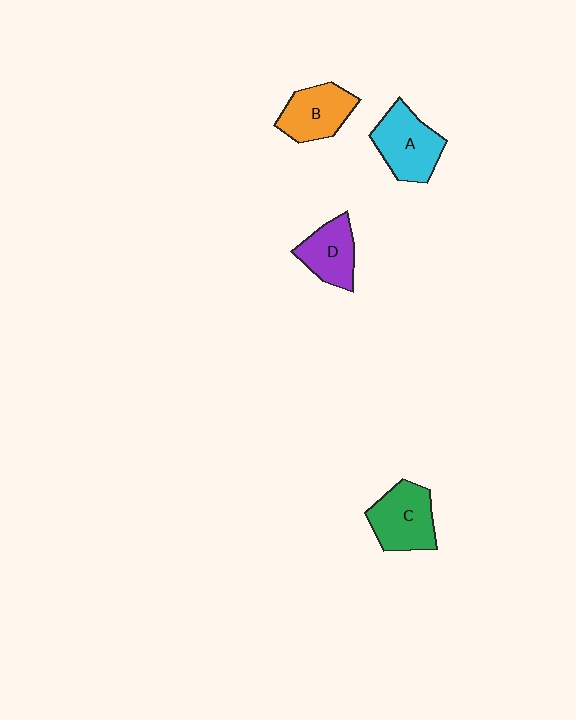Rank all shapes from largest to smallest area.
From largest to smallest: A (cyan), C (green), B (orange), D (purple).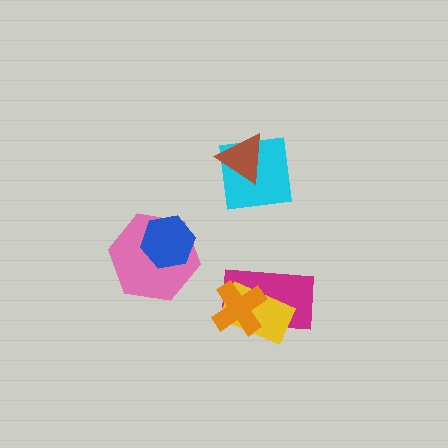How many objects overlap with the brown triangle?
1 object overlaps with the brown triangle.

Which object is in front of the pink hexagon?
The blue hexagon is in front of the pink hexagon.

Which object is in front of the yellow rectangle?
The orange cross is in front of the yellow rectangle.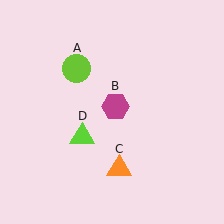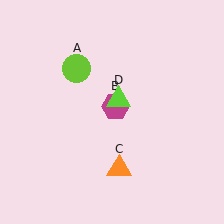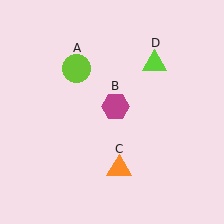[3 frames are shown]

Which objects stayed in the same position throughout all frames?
Lime circle (object A) and magenta hexagon (object B) and orange triangle (object C) remained stationary.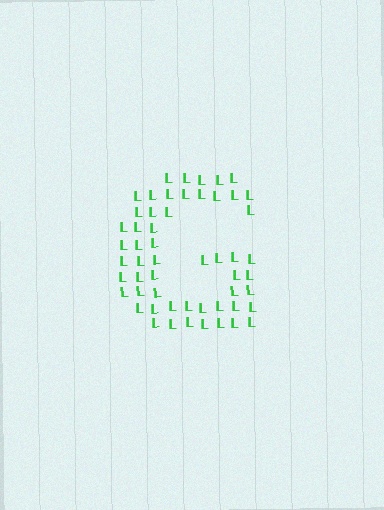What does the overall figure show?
The overall figure shows the letter G.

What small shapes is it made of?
It is made of small letter L's.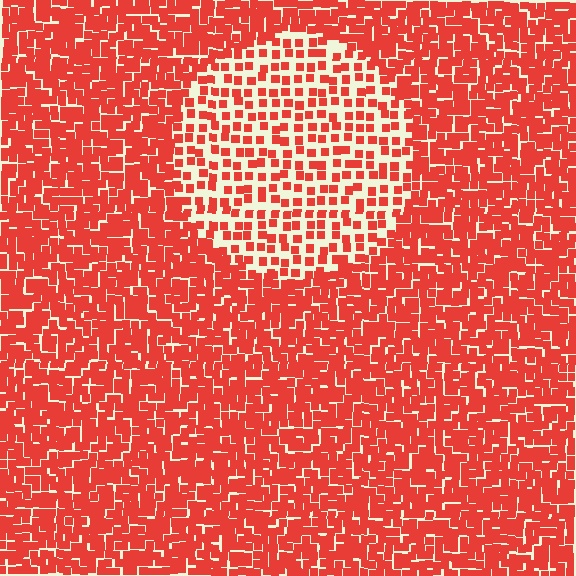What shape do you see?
I see a circle.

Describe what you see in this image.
The image contains small red elements arranged at two different densities. A circle-shaped region is visible where the elements are less densely packed than the surrounding area.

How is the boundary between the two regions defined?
The boundary is defined by a change in element density (approximately 2.2x ratio). All elements are the same color, size, and shape.